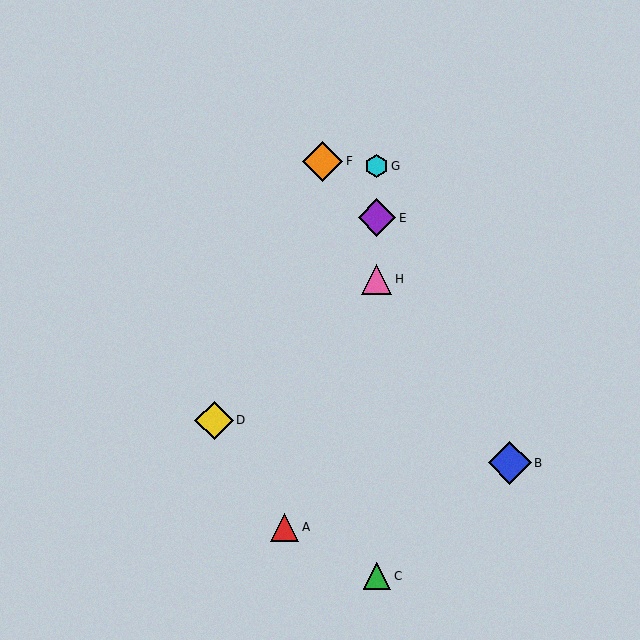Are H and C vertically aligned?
Yes, both are at x≈377.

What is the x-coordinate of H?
Object H is at x≈377.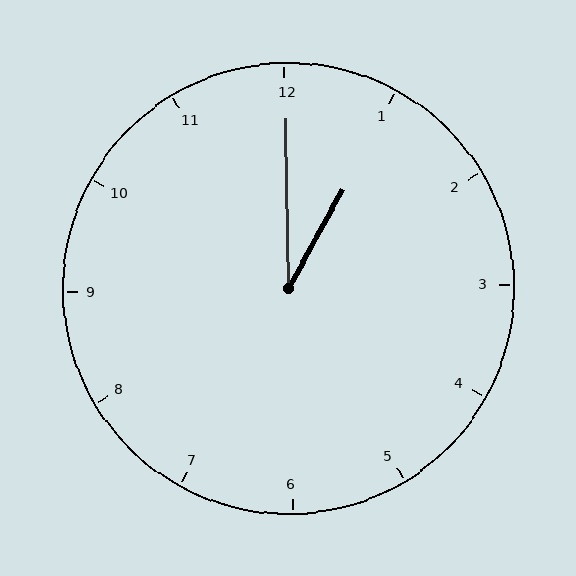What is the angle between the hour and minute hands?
Approximately 30 degrees.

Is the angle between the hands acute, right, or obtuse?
It is acute.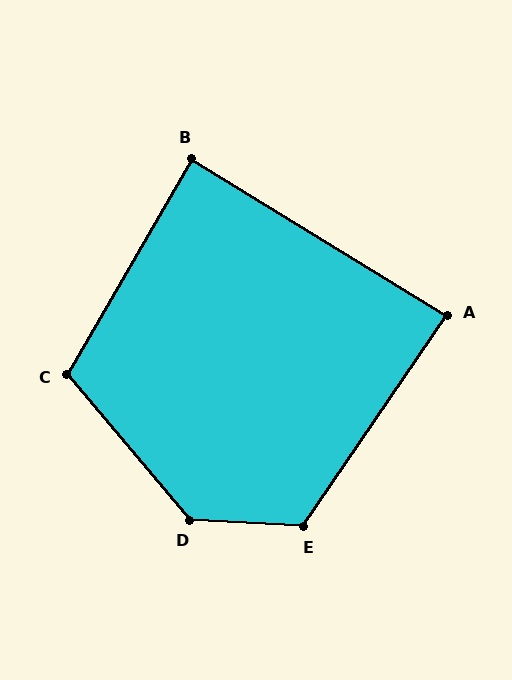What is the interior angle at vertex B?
Approximately 89 degrees (approximately right).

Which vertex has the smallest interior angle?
A, at approximately 87 degrees.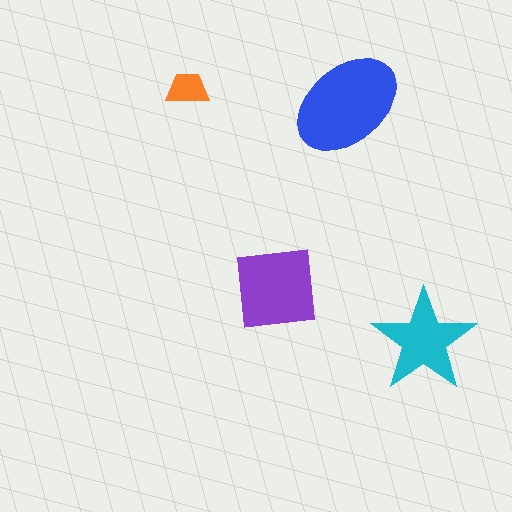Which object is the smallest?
The orange trapezoid.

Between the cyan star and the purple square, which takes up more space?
The purple square.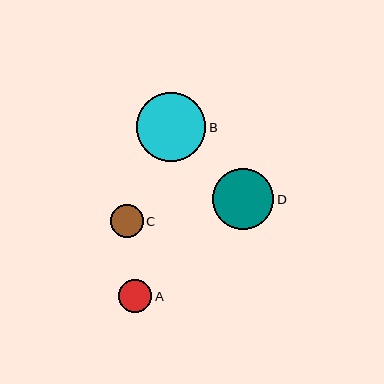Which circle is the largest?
Circle B is the largest with a size of approximately 69 pixels.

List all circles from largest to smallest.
From largest to smallest: B, D, A, C.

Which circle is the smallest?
Circle C is the smallest with a size of approximately 33 pixels.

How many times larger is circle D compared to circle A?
Circle D is approximately 1.8 times the size of circle A.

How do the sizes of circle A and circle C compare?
Circle A and circle C are approximately the same size.